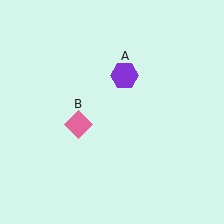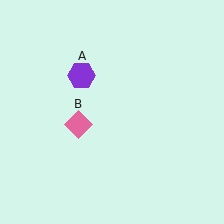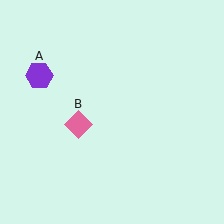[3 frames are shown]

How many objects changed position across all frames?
1 object changed position: purple hexagon (object A).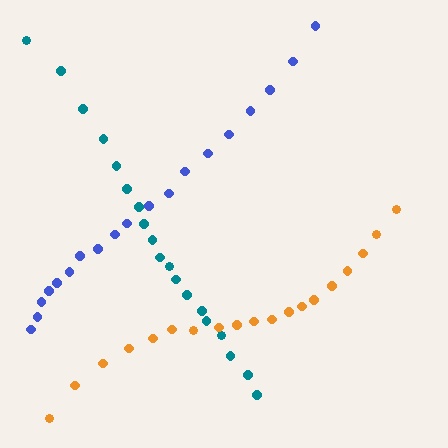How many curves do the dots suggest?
There are 3 distinct paths.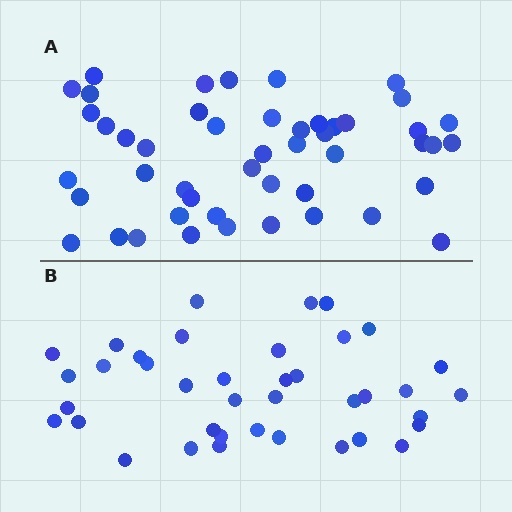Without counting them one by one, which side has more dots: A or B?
Region A (the top region) has more dots.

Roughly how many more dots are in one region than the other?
Region A has roughly 8 or so more dots than region B.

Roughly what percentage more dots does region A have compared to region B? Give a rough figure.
About 25% more.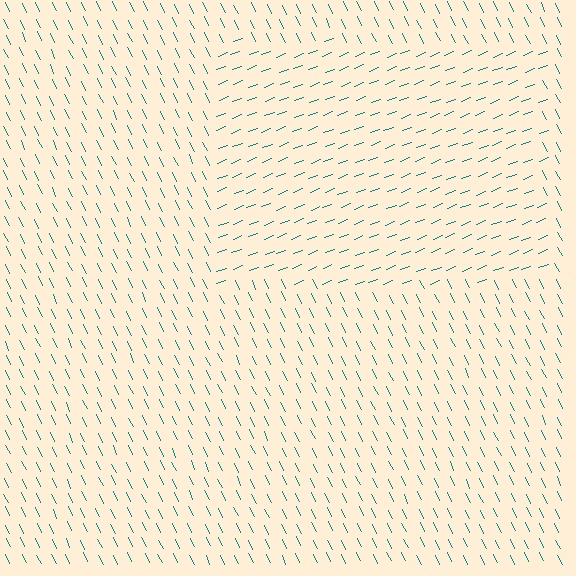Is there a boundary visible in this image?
Yes, there is a texture boundary formed by a change in line orientation.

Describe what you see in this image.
The image is filled with small teal line segments. A rectangle region in the image has lines oriented differently from the surrounding lines, creating a visible texture boundary.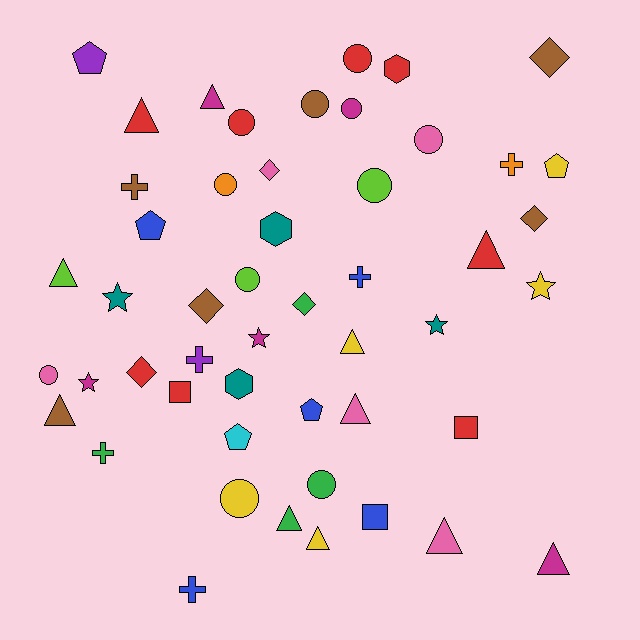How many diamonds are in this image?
There are 6 diamonds.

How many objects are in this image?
There are 50 objects.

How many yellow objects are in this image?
There are 5 yellow objects.